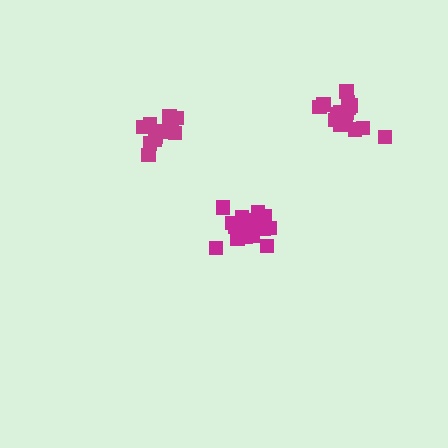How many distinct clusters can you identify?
There are 3 distinct clusters.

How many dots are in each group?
Group 1: 18 dots, Group 2: 14 dots, Group 3: 19 dots (51 total).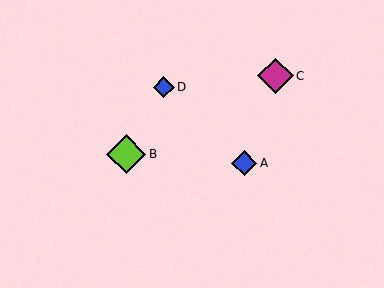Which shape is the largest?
The lime diamond (labeled B) is the largest.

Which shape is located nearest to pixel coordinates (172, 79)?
The blue diamond (labeled D) at (164, 87) is nearest to that location.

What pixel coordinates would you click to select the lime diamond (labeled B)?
Click at (126, 154) to select the lime diamond B.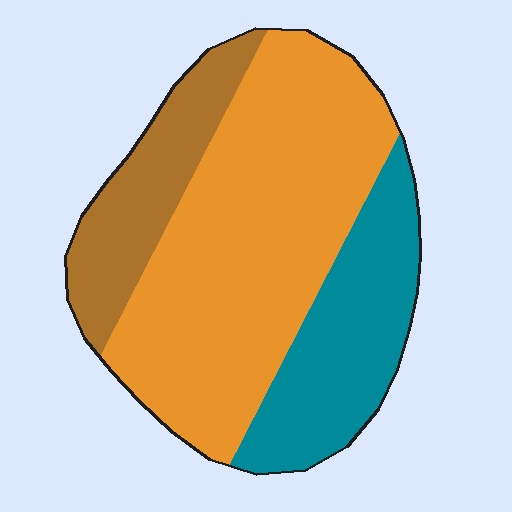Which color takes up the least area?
Brown, at roughly 20%.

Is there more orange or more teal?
Orange.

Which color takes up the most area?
Orange, at roughly 55%.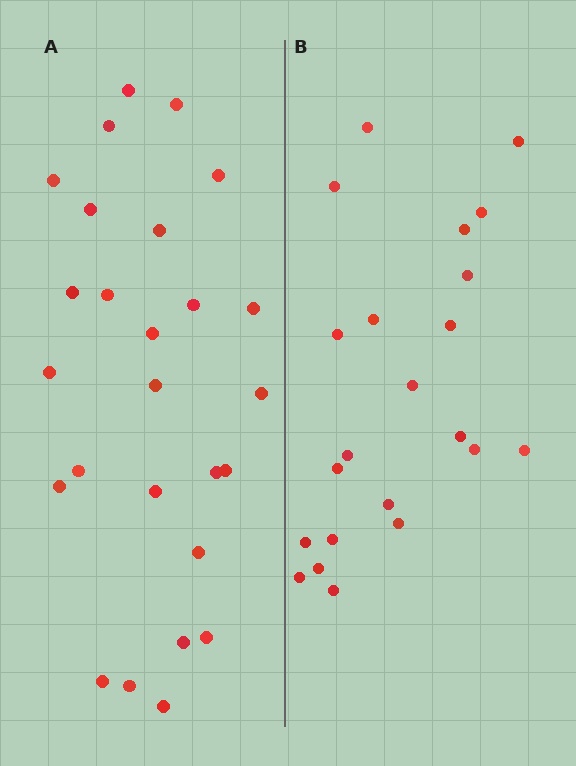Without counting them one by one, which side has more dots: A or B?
Region A (the left region) has more dots.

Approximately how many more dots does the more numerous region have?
Region A has about 4 more dots than region B.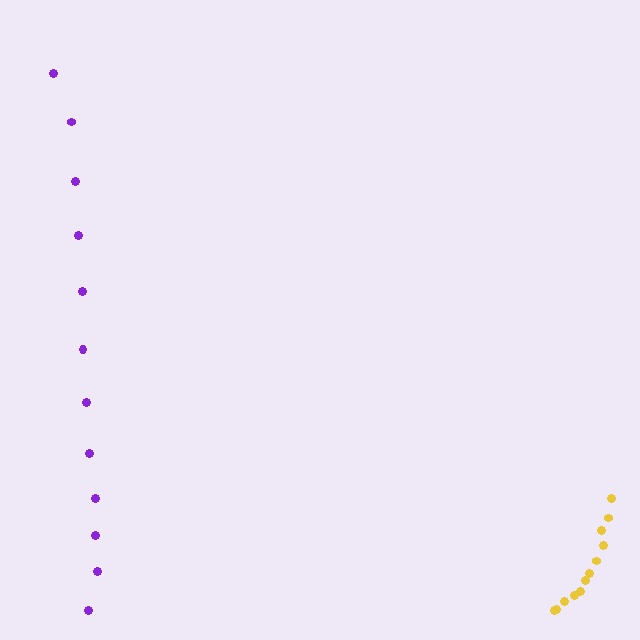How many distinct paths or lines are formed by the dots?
There are 2 distinct paths.